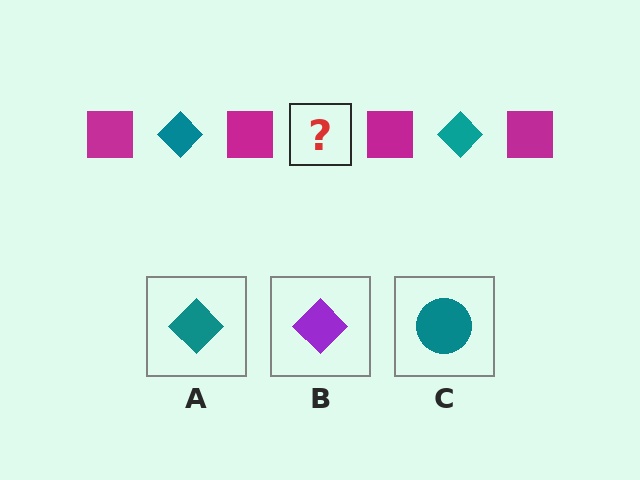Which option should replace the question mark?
Option A.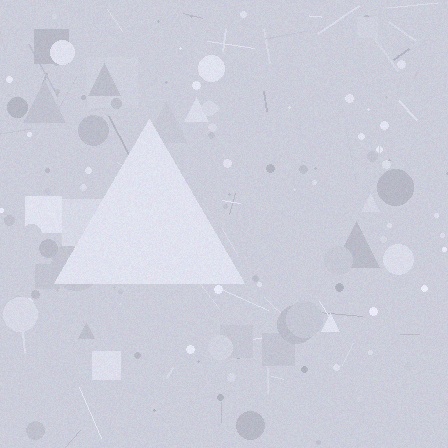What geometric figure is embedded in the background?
A triangle is embedded in the background.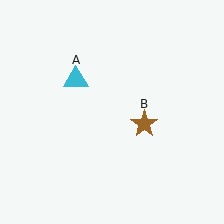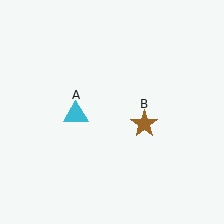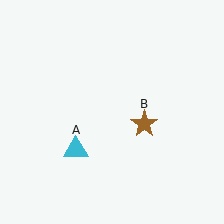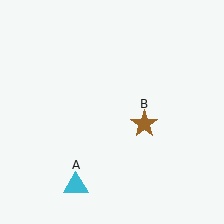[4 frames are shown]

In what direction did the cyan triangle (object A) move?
The cyan triangle (object A) moved down.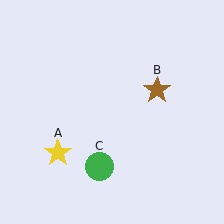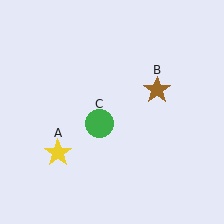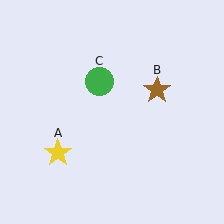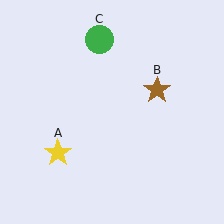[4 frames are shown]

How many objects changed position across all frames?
1 object changed position: green circle (object C).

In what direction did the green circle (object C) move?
The green circle (object C) moved up.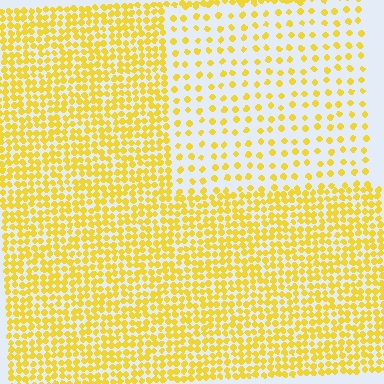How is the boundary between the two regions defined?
The boundary is defined by a change in element density (approximately 2.6x ratio). All elements are the same color, size, and shape.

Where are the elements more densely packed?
The elements are more densely packed outside the rectangle boundary.